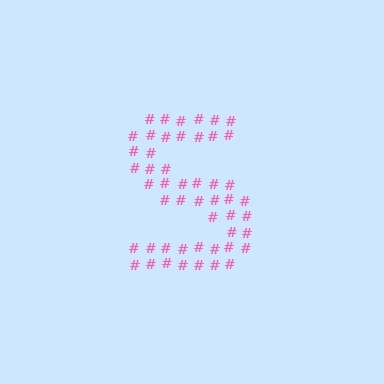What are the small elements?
The small elements are hash symbols.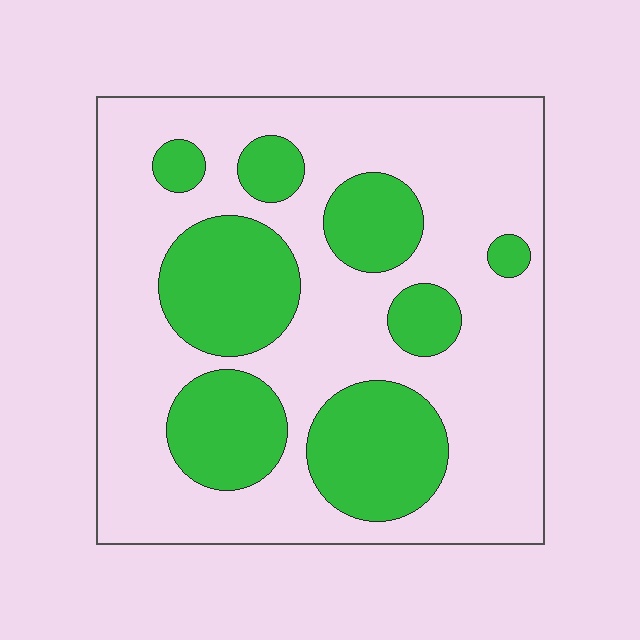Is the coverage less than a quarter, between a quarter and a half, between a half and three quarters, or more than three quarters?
Between a quarter and a half.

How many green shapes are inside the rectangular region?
8.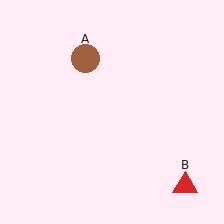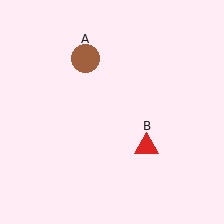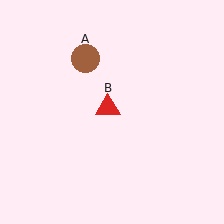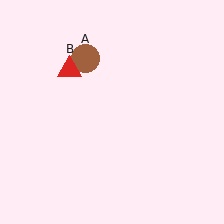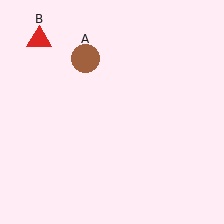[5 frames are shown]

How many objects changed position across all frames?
1 object changed position: red triangle (object B).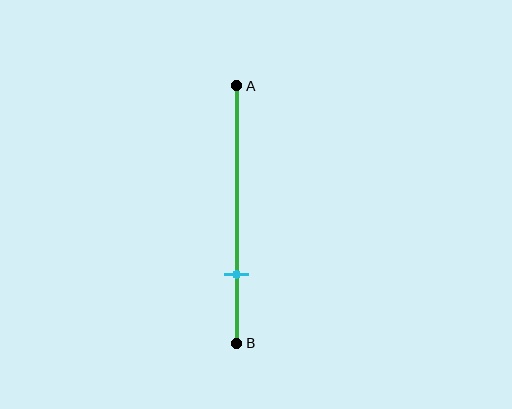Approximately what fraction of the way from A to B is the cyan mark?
The cyan mark is approximately 75% of the way from A to B.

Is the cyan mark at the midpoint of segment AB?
No, the mark is at about 75% from A, not at the 50% midpoint.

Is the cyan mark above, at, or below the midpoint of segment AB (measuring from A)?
The cyan mark is below the midpoint of segment AB.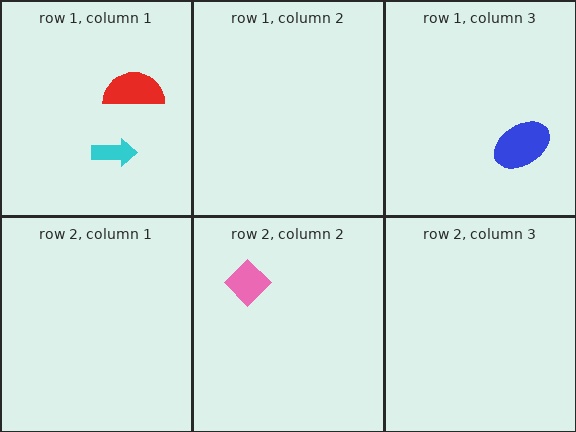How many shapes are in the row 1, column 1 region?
2.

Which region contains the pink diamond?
The row 2, column 2 region.